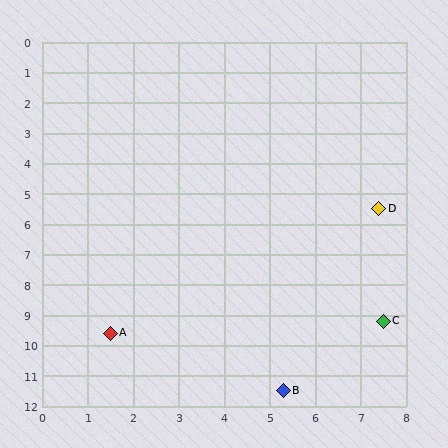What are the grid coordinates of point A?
Point A is at approximately (1.5, 9.6).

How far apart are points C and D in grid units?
Points C and D are about 3.7 grid units apart.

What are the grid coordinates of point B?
Point B is at approximately (5.3, 11.5).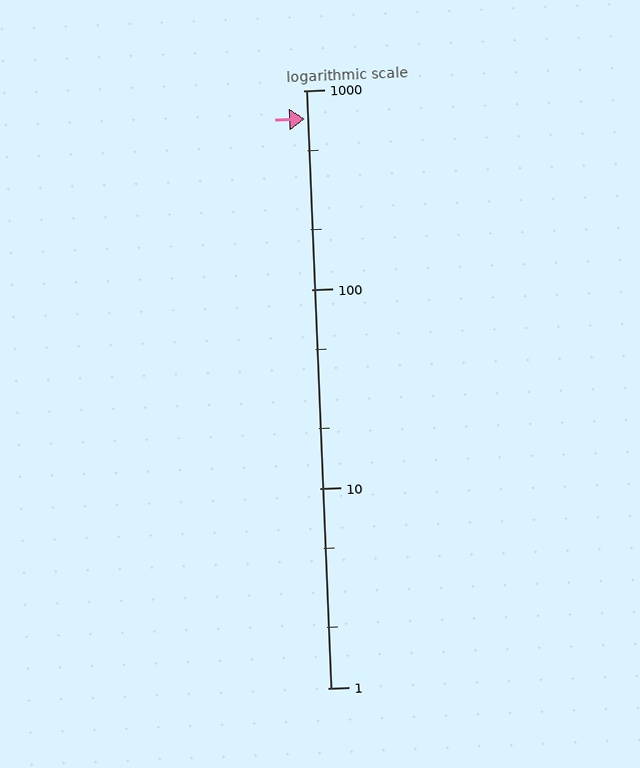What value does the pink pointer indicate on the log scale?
The pointer indicates approximately 720.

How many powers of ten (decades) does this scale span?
The scale spans 3 decades, from 1 to 1000.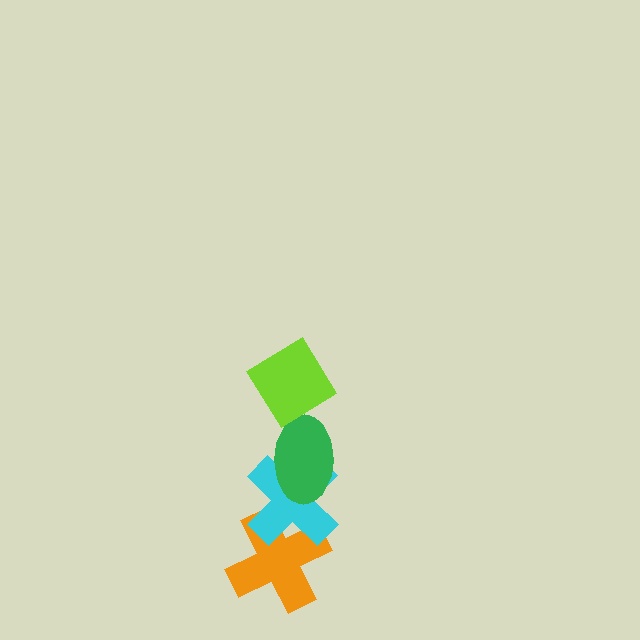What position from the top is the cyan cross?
The cyan cross is 3rd from the top.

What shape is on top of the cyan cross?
The green ellipse is on top of the cyan cross.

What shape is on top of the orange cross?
The cyan cross is on top of the orange cross.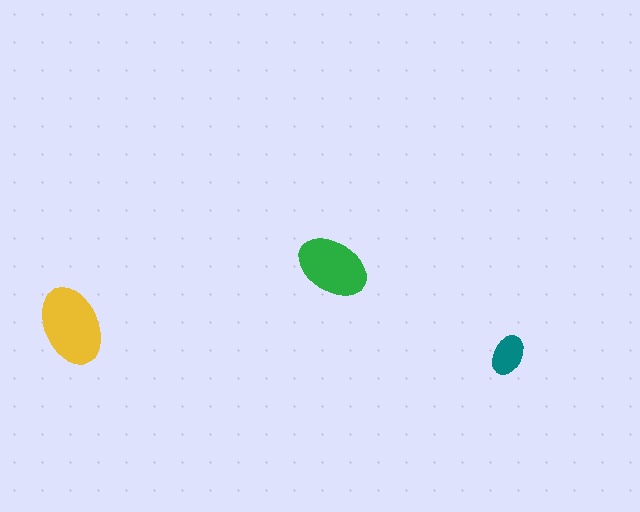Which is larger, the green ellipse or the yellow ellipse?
The yellow one.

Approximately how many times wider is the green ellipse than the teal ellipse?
About 2 times wider.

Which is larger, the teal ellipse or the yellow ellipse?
The yellow one.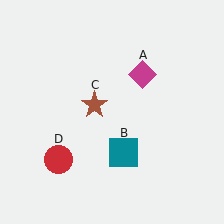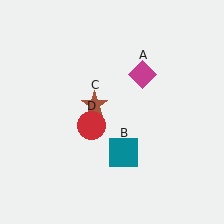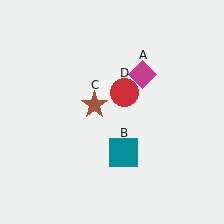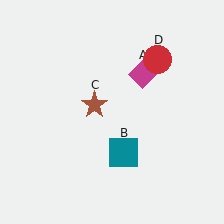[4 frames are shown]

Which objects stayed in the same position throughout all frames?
Magenta diamond (object A) and teal square (object B) and brown star (object C) remained stationary.